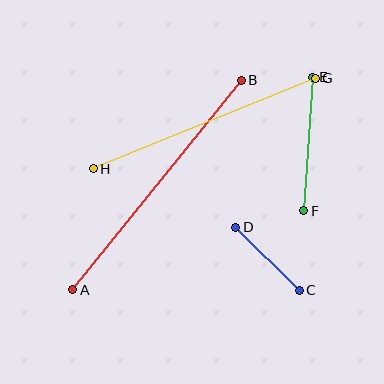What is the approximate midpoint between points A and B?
The midpoint is at approximately (157, 185) pixels.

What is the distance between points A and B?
The distance is approximately 269 pixels.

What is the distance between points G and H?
The distance is approximately 240 pixels.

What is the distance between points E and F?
The distance is approximately 134 pixels.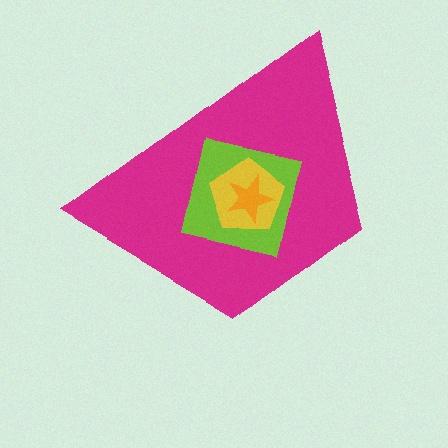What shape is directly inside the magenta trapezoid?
The lime square.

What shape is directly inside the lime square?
The yellow pentagon.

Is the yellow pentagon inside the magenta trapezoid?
Yes.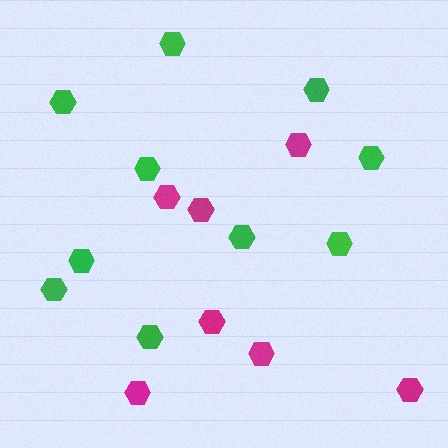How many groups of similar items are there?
There are 2 groups: one group of green hexagons (10) and one group of magenta hexagons (7).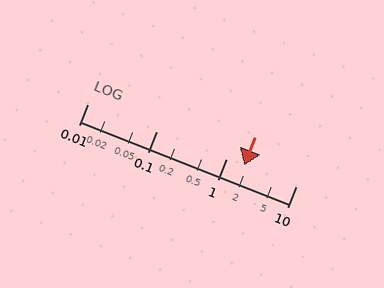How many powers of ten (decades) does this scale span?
The scale spans 3 decades, from 0.01 to 10.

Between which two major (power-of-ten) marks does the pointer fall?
The pointer is between 1 and 10.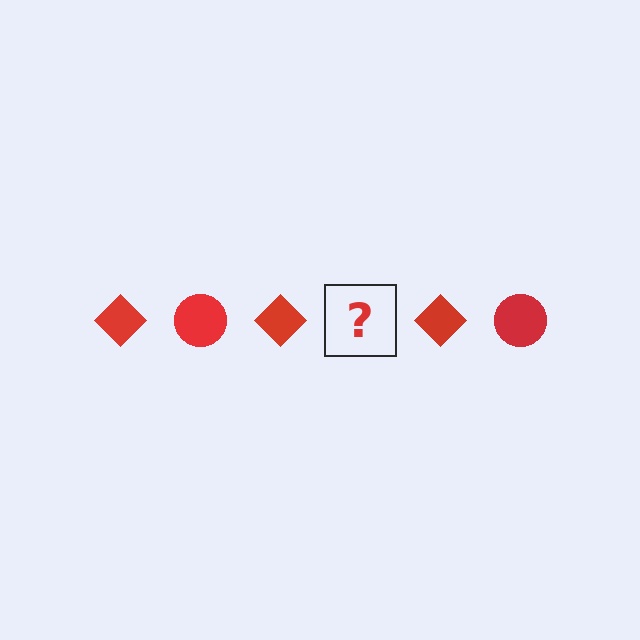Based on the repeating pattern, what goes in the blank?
The blank should be a red circle.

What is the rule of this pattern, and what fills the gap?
The rule is that the pattern cycles through diamond, circle shapes in red. The gap should be filled with a red circle.